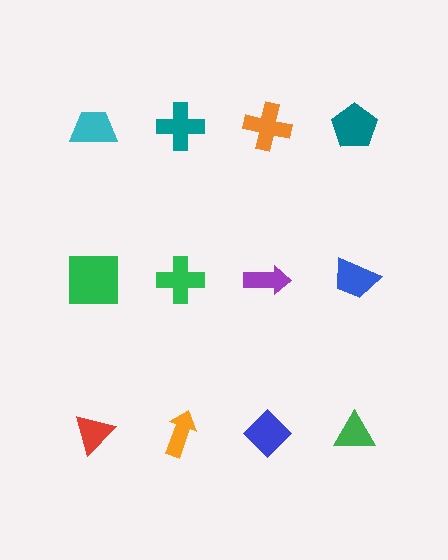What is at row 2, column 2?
A green cross.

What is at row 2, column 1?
A green square.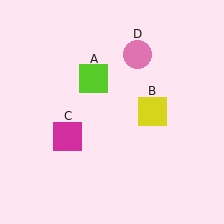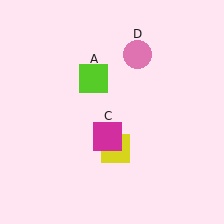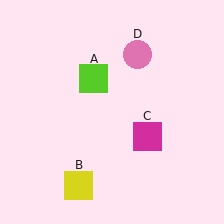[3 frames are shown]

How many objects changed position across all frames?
2 objects changed position: yellow square (object B), magenta square (object C).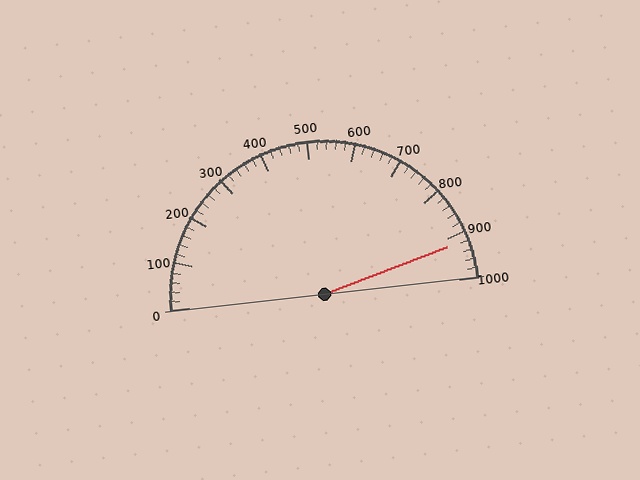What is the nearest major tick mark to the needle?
The nearest major tick mark is 900.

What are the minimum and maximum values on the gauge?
The gauge ranges from 0 to 1000.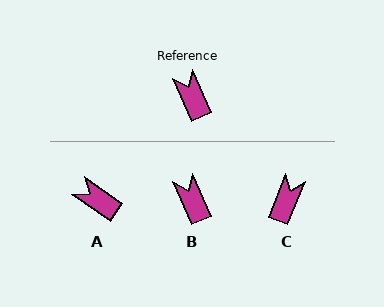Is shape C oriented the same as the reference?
No, it is off by about 45 degrees.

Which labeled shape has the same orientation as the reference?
B.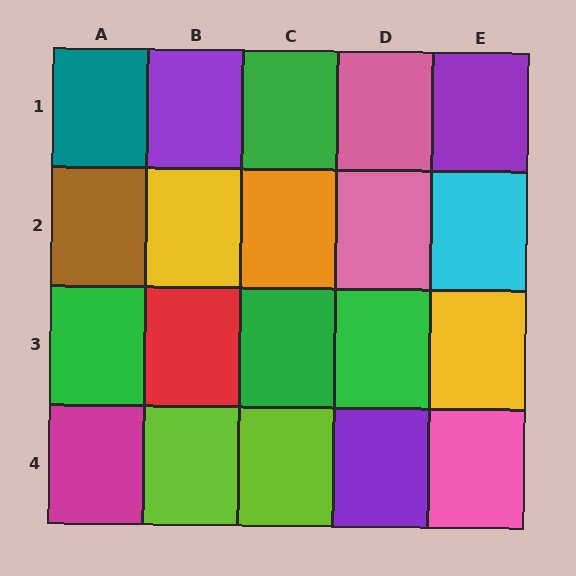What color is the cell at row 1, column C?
Green.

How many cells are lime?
2 cells are lime.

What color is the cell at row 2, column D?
Pink.